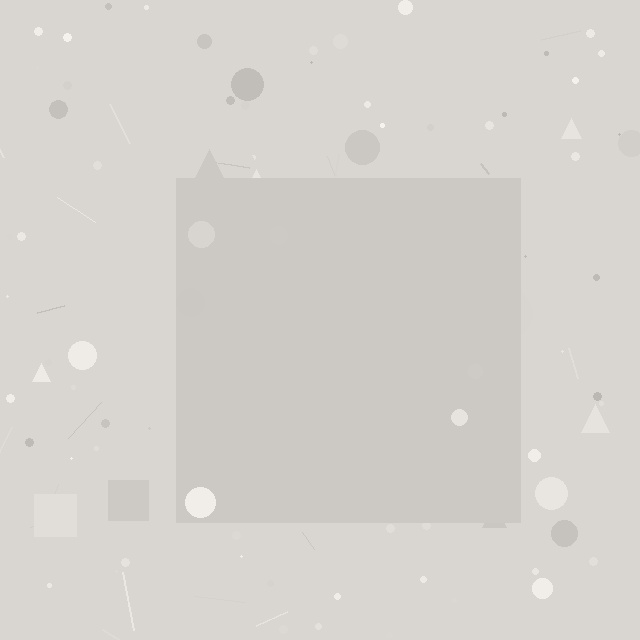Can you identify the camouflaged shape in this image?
The camouflaged shape is a square.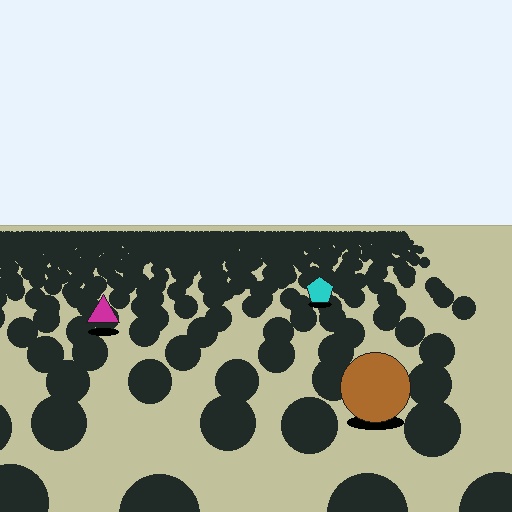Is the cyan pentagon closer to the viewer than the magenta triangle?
No. The magenta triangle is closer — you can tell from the texture gradient: the ground texture is coarser near it.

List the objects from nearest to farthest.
From nearest to farthest: the brown circle, the magenta triangle, the cyan pentagon.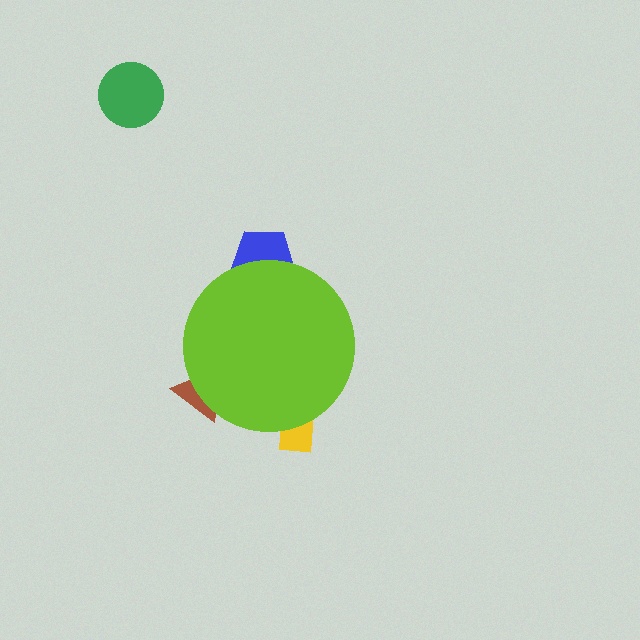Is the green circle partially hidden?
No, the green circle is fully visible.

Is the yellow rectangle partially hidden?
Yes, the yellow rectangle is partially hidden behind the lime circle.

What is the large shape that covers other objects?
A lime circle.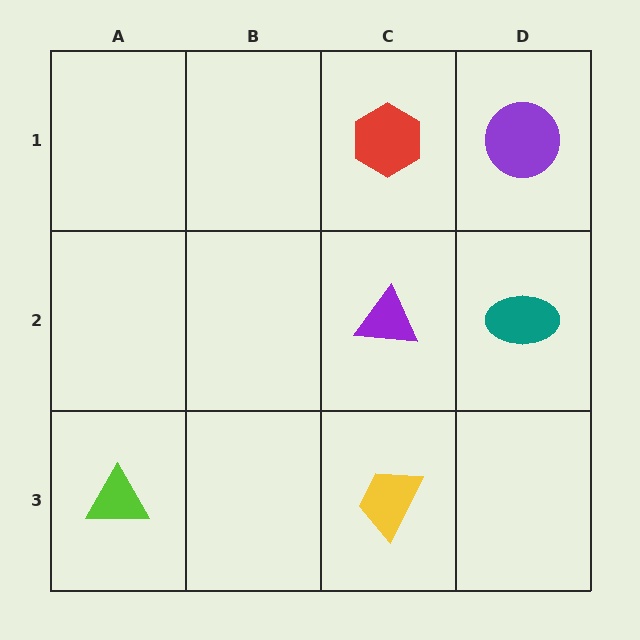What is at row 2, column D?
A teal ellipse.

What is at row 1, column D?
A purple circle.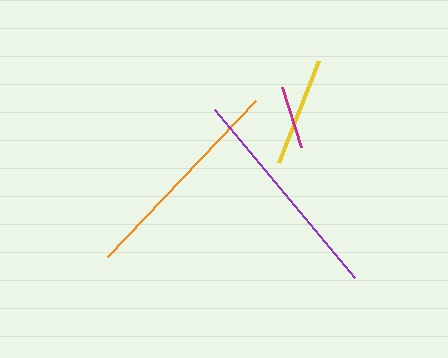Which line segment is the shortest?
The magenta line is the shortest at approximately 63 pixels.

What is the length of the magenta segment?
The magenta segment is approximately 63 pixels long.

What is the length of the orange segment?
The orange segment is approximately 215 pixels long.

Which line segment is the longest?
The purple line is the longest at approximately 219 pixels.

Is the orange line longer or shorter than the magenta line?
The orange line is longer than the magenta line.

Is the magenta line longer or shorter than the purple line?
The purple line is longer than the magenta line.